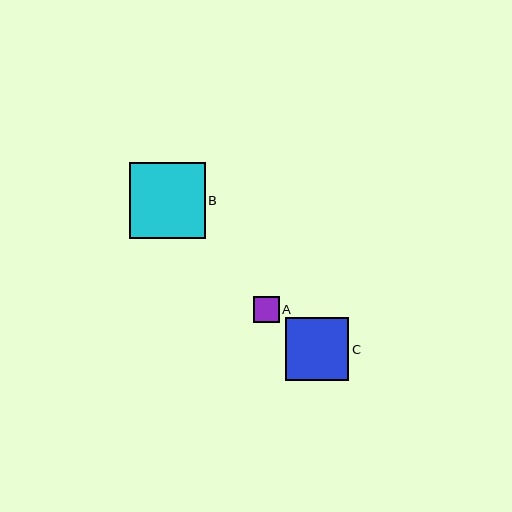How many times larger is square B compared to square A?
Square B is approximately 2.9 times the size of square A.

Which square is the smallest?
Square A is the smallest with a size of approximately 26 pixels.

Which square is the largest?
Square B is the largest with a size of approximately 76 pixels.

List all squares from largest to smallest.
From largest to smallest: B, C, A.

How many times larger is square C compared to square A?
Square C is approximately 2.4 times the size of square A.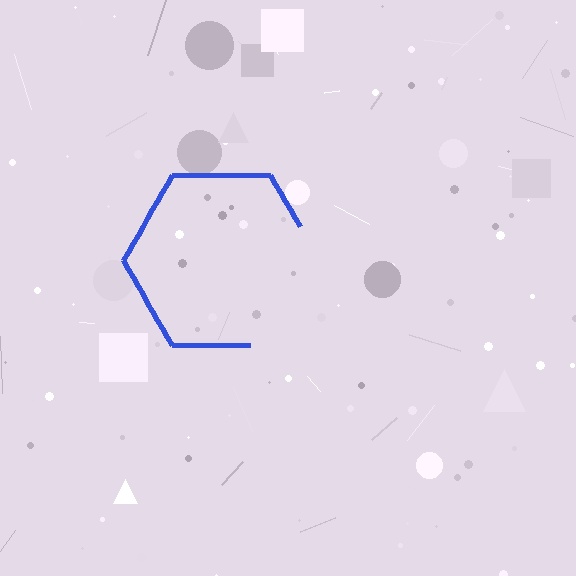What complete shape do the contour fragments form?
The contour fragments form a hexagon.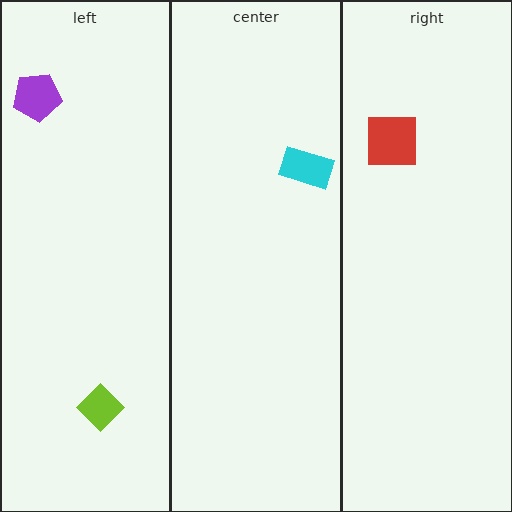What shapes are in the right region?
The red square.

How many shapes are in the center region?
1.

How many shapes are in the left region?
2.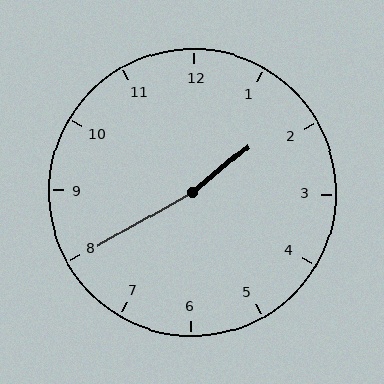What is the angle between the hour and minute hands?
Approximately 170 degrees.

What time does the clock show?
1:40.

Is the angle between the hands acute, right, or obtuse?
It is obtuse.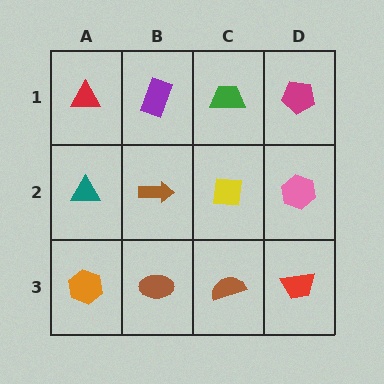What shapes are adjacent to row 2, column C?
A green trapezoid (row 1, column C), a brown semicircle (row 3, column C), a brown arrow (row 2, column B), a pink hexagon (row 2, column D).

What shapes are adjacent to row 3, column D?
A pink hexagon (row 2, column D), a brown semicircle (row 3, column C).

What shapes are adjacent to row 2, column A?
A red triangle (row 1, column A), an orange hexagon (row 3, column A), a brown arrow (row 2, column B).